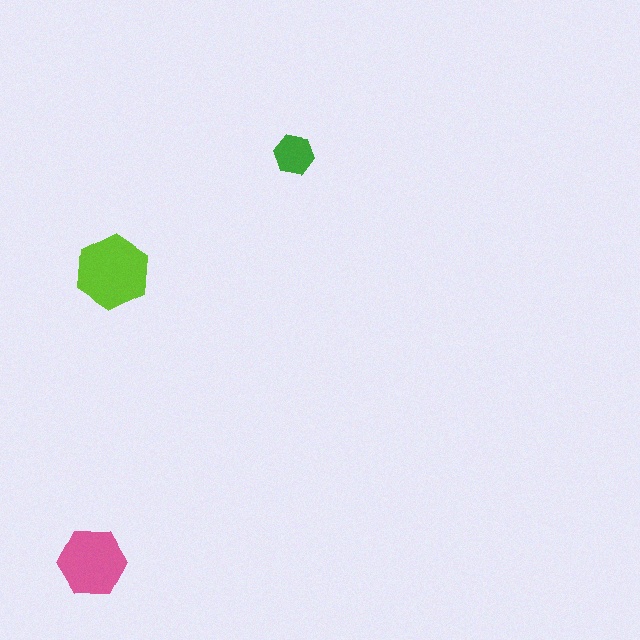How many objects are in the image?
There are 3 objects in the image.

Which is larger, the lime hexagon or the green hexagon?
The lime one.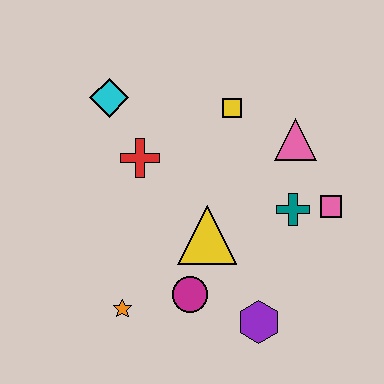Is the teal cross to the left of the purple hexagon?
No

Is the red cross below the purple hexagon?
No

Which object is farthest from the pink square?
The cyan diamond is farthest from the pink square.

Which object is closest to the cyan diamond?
The red cross is closest to the cyan diamond.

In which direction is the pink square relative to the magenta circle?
The pink square is to the right of the magenta circle.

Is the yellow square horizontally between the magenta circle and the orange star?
No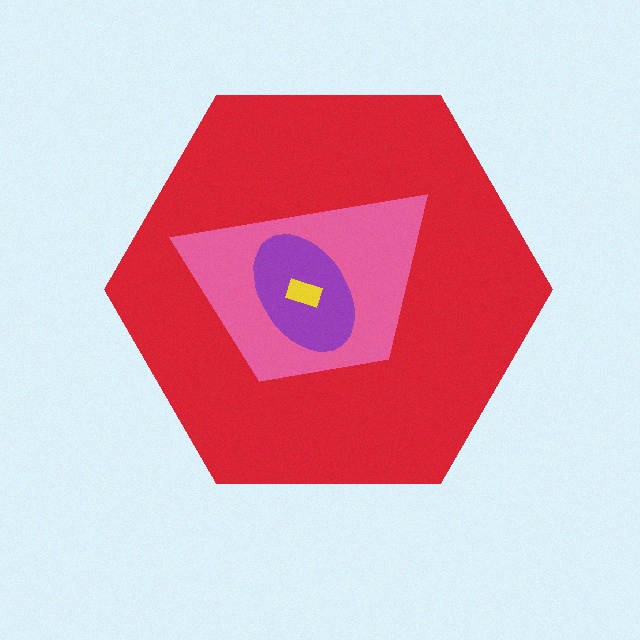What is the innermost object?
The yellow rectangle.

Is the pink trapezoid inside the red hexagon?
Yes.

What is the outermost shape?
The red hexagon.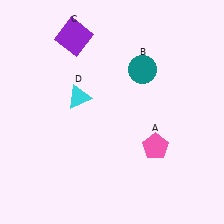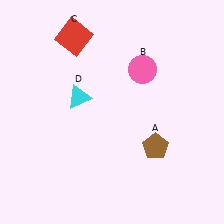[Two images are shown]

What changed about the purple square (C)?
In Image 1, C is purple. In Image 2, it changed to red.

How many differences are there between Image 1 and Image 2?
There are 3 differences between the two images.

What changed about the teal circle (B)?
In Image 1, B is teal. In Image 2, it changed to pink.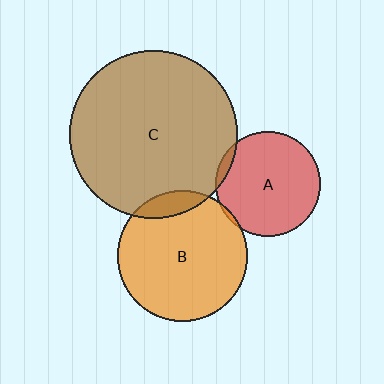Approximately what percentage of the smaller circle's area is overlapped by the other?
Approximately 10%.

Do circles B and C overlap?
Yes.